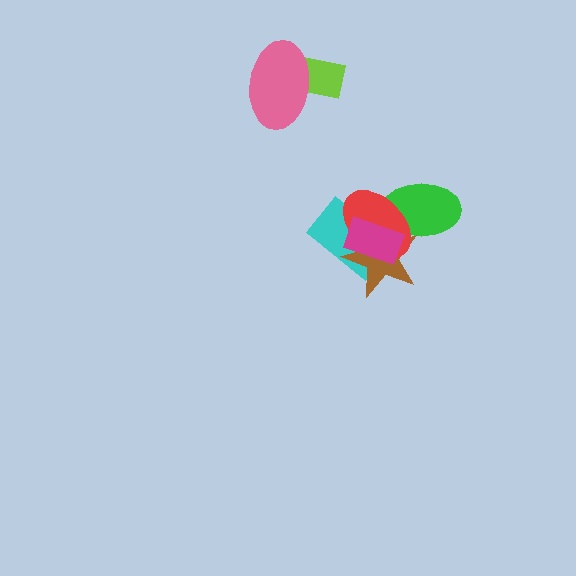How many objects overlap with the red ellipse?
4 objects overlap with the red ellipse.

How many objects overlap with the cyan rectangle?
3 objects overlap with the cyan rectangle.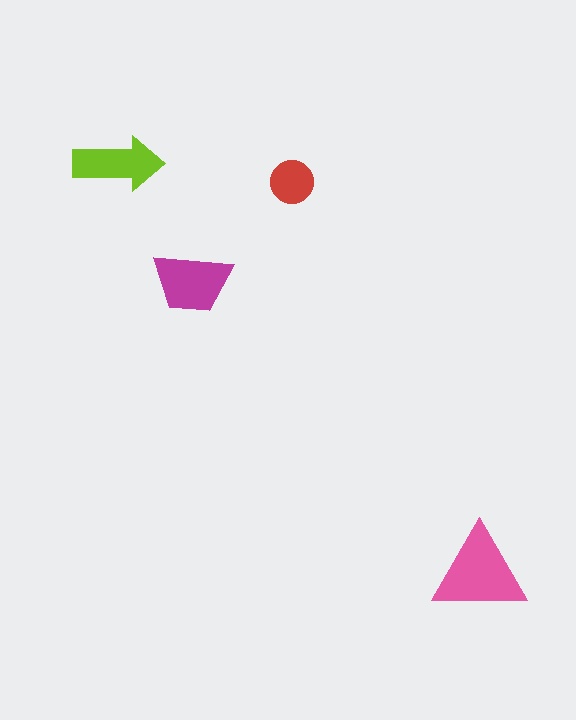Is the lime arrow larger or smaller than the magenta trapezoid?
Smaller.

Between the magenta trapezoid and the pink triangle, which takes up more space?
The pink triangle.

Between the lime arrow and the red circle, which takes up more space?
The lime arrow.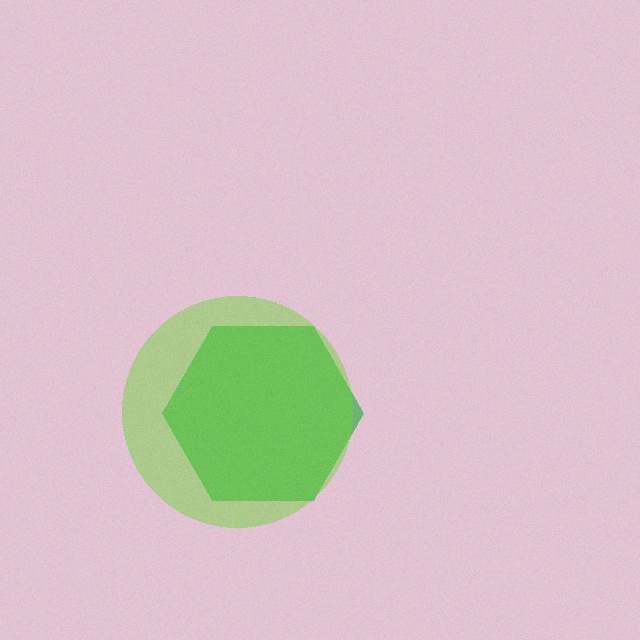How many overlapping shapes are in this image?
There are 2 overlapping shapes in the image.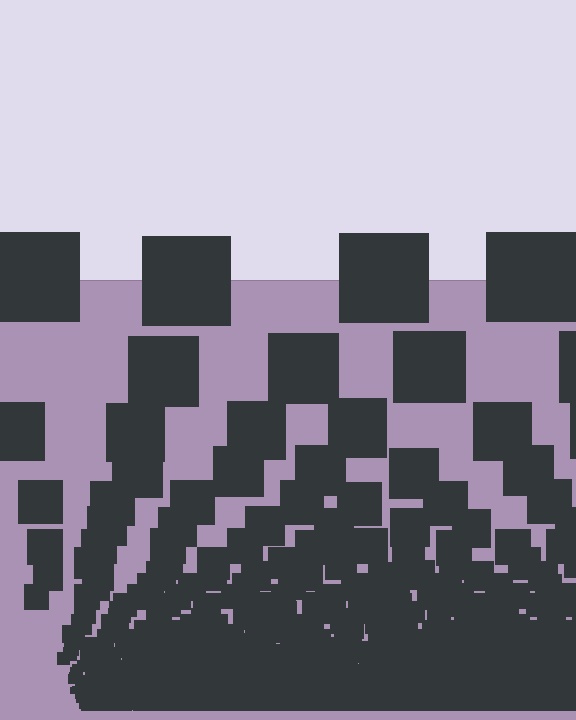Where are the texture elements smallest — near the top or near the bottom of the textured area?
Near the bottom.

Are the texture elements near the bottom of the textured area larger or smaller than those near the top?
Smaller. The gradient is inverted — elements near the bottom are smaller and denser.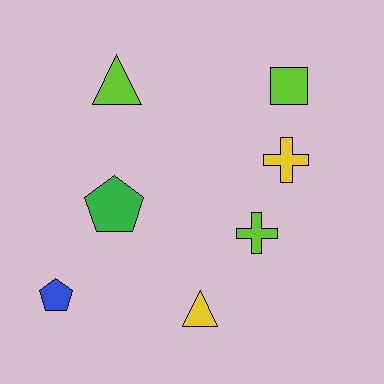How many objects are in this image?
There are 7 objects.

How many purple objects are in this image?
There are no purple objects.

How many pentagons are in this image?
There are 2 pentagons.